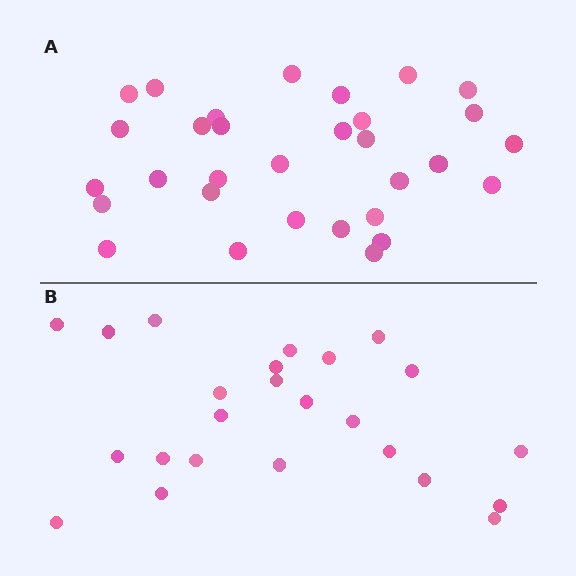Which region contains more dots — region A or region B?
Region A (the top region) has more dots.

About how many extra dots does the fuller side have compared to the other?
Region A has roughly 8 or so more dots than region B.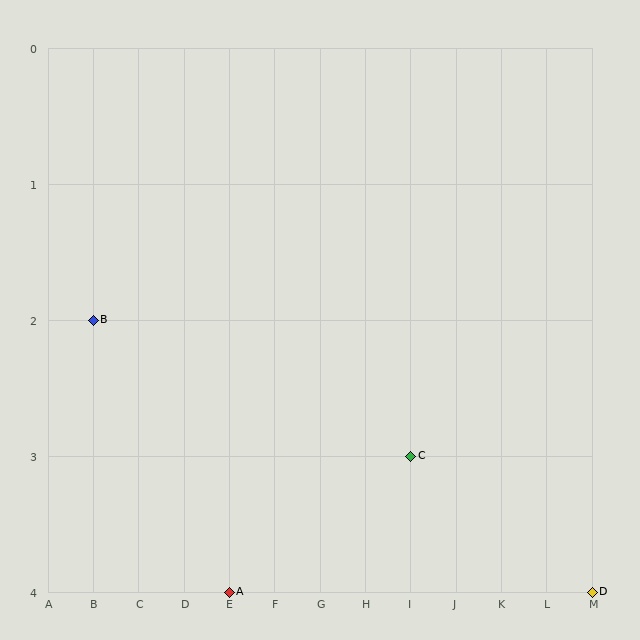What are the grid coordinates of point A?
Point A is at grid coordinates (E, 4).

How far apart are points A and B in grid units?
Points A and B are 3 columns and 2 rows apart (about 3.6 grid units diagonally).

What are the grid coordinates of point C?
Point C is at grid coordinates (I, 3).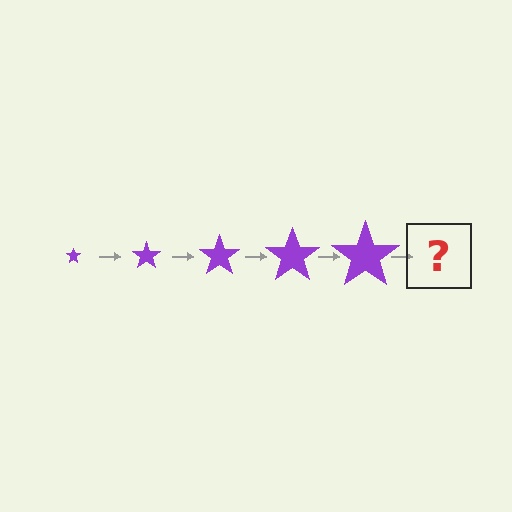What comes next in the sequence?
The next element should be a purple star, larger than the previous one.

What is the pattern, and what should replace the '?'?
The pattern is that the star gets progressively larger each step. The '?' should be a purple star, larger than the previous one.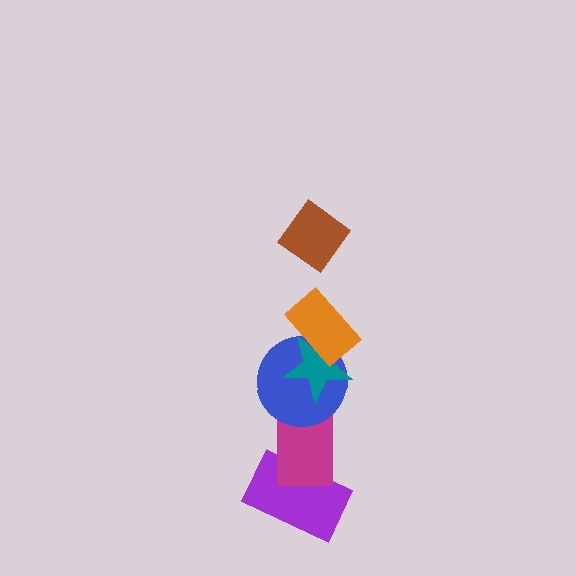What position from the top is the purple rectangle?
The purple rectangle is 6th from the top.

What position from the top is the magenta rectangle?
The magenta rectangle is 5th from the top.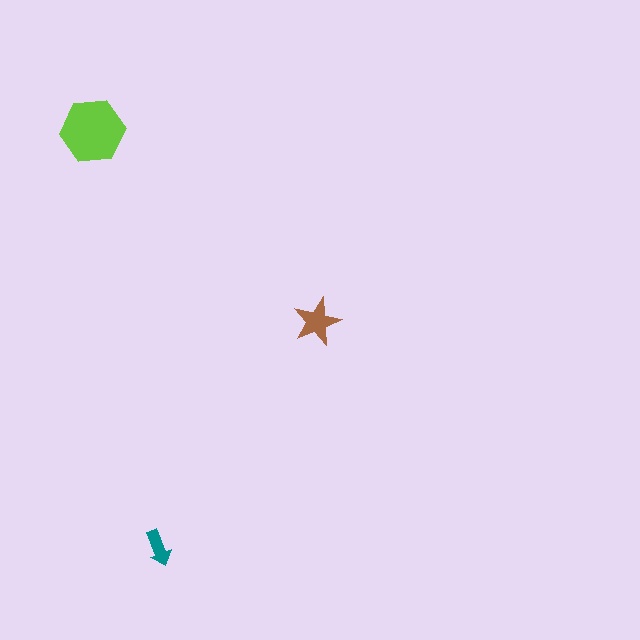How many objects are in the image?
There are 3 objects in the image.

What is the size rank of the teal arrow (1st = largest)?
3rd.